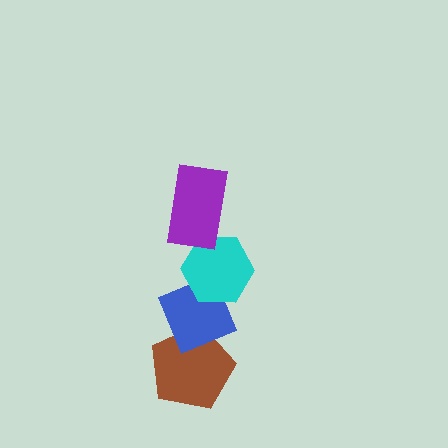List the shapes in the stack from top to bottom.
From top to bottom: the purple rectangle, the cyan hexagon, the blue diamond, the brown pentagon.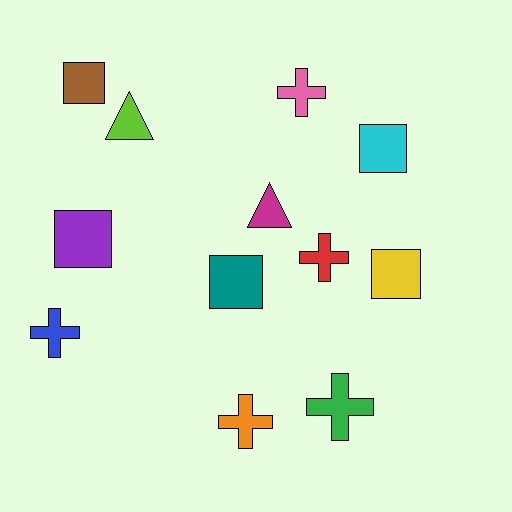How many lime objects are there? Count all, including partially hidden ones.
There is 1 lime object.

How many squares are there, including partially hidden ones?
There are 5 squares.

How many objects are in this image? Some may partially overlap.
There are 12 objects.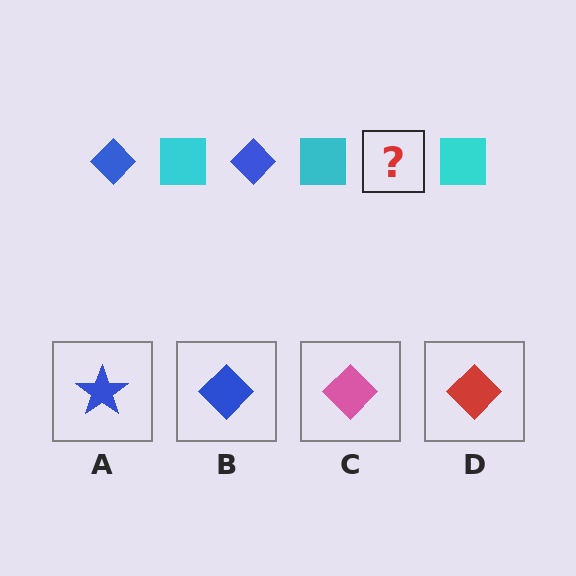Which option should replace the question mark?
Option B.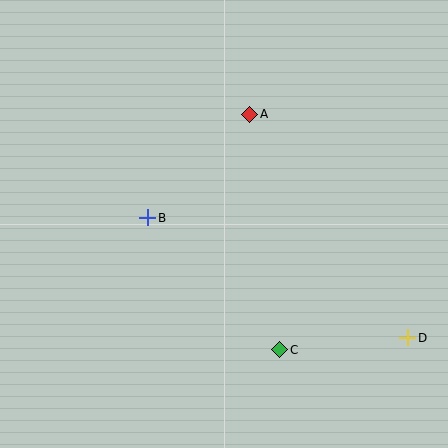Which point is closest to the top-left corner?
Point B is closest to the top-left corner.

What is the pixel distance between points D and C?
The distance between D and C is 129 pixels.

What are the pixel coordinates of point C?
Point C is at (280, 350).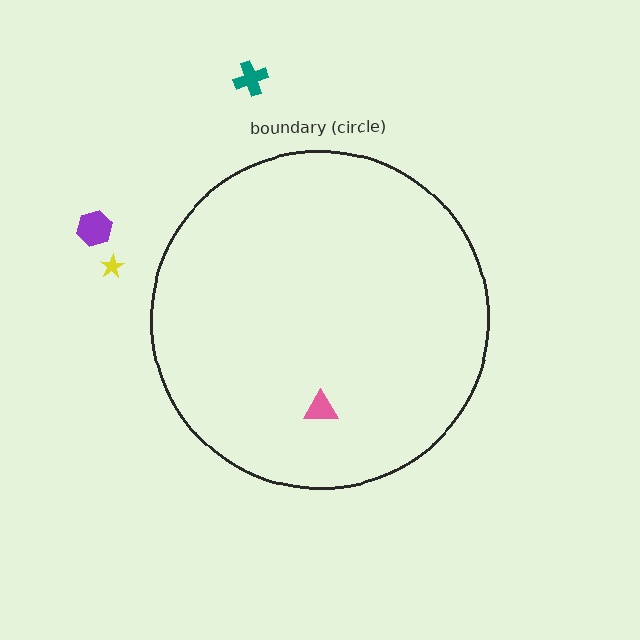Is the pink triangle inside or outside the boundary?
Inside.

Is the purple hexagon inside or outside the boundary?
Outside.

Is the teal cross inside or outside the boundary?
Outside.